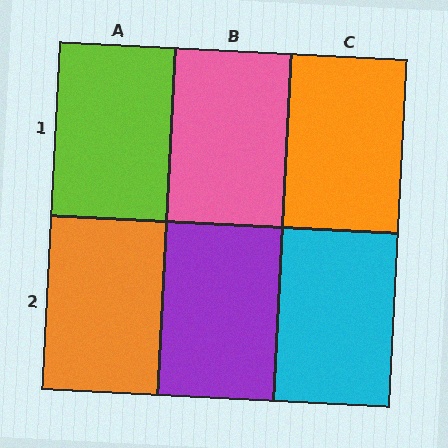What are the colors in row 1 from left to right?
Lime, pink, orange.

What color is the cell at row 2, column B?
Purple.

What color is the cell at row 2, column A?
Orange.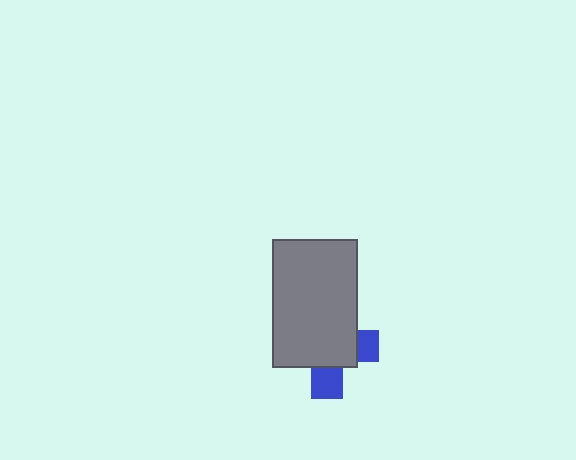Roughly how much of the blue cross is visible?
A small part of it is visible (roughly 30%).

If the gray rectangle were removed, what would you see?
You would see the complete blue cross.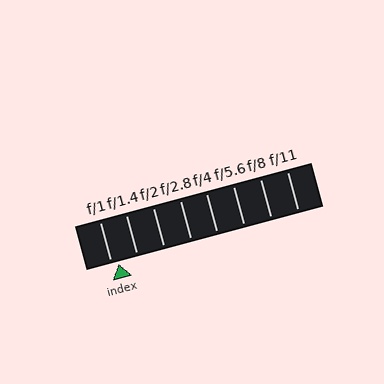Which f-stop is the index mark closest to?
The index mark is closest to f/1.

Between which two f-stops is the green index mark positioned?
The index mark is between f/1 and f/1.4.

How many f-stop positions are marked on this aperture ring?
There are 8 f-stop positions marked.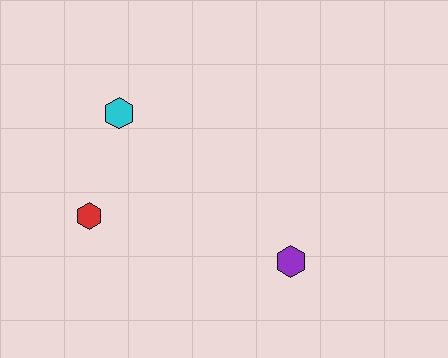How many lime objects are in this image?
There are no lime objects.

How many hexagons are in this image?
There are 3 hexagons.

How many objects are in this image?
There are 3 objects.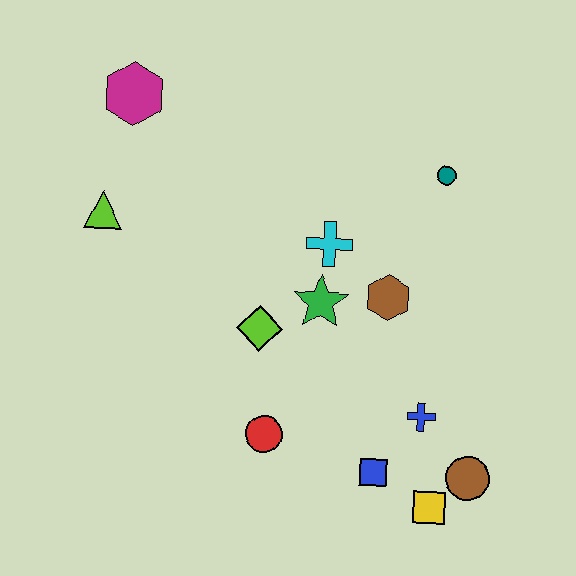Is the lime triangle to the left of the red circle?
Yes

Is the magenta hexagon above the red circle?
Yes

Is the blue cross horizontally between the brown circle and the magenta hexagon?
Yes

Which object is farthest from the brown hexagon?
The magenta hexagon is farthest from the brown hexagon.